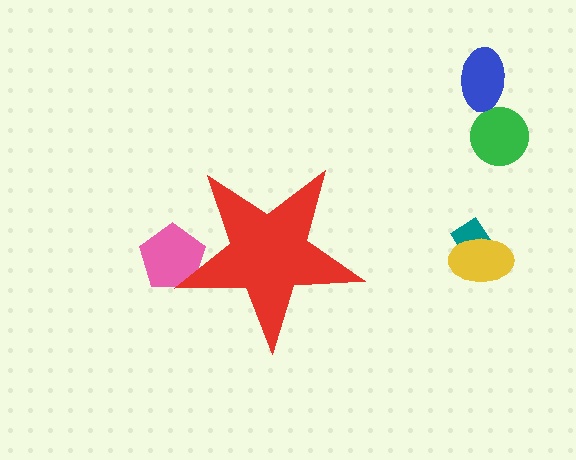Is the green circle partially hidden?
No, the green circle is fully visible.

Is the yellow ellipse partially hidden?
No, the yellow ellipse is fully visible.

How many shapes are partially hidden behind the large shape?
1 shape is partially hidden.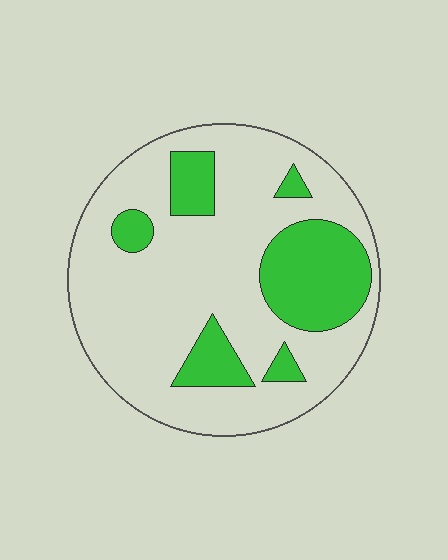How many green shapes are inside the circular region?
6.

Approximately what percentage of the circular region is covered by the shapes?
Approximately 25%.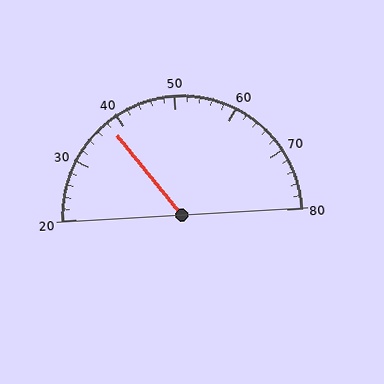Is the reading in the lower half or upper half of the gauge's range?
The reading is in the lower half of the range (20 to 80).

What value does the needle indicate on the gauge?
The needle indicates approximately 38.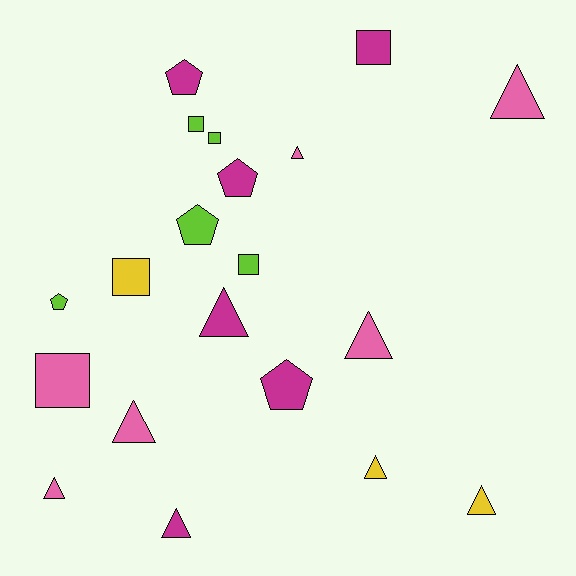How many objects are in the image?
There are 20 objects.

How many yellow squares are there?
There is 1 yellow square.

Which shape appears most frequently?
Triangle, with 9 objects.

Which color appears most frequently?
Magenta, with 6 objects.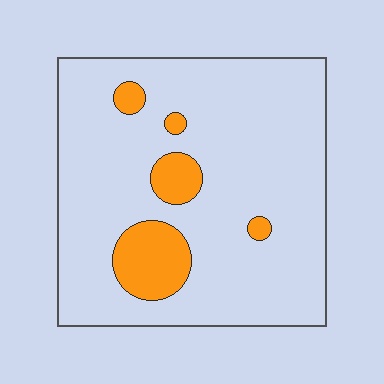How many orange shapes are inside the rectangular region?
5.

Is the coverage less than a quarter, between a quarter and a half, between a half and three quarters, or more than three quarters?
Less than a quarter.